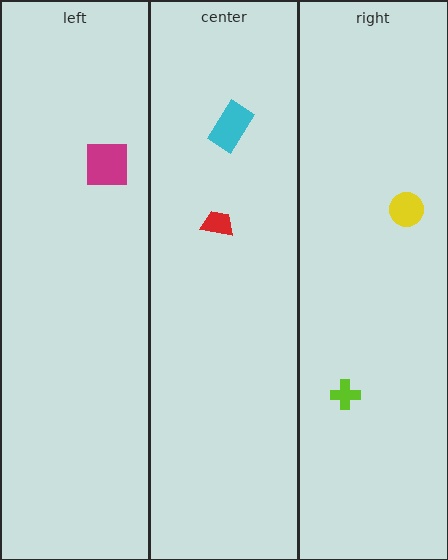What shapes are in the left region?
The magenta square.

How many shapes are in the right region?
2.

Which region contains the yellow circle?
The right region.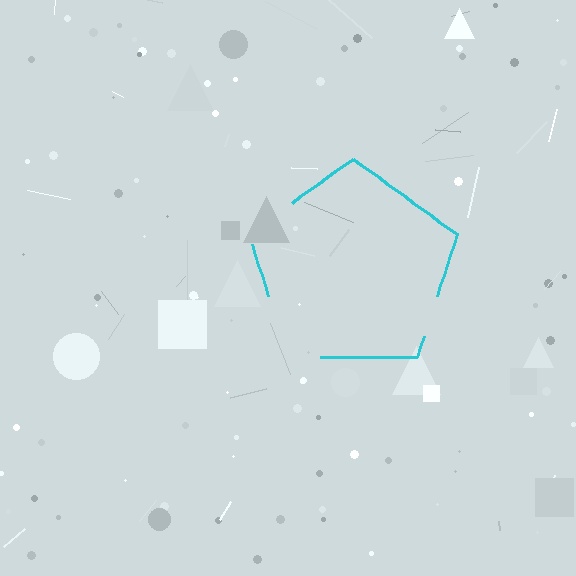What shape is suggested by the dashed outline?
The dashed outline suggests a pentagon.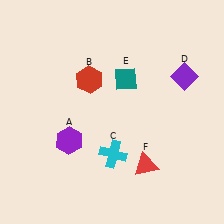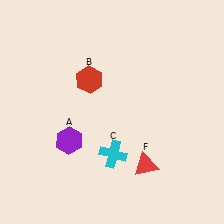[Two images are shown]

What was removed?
The purple diamond (D), the teal diamond (E) were removed in Image 2.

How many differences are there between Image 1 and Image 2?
There are 2 differences between the two images.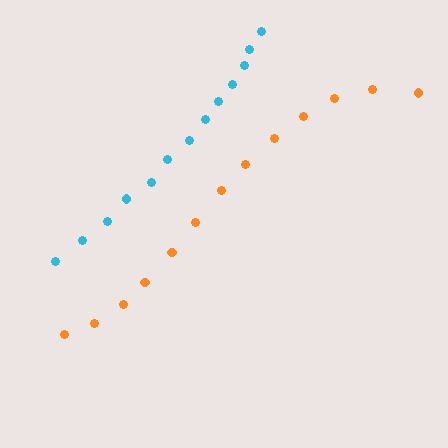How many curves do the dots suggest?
There are 2 distinct paths.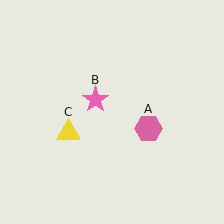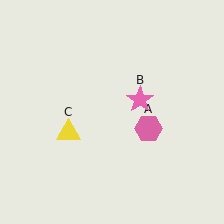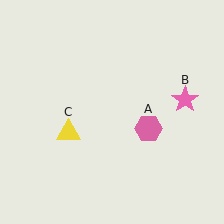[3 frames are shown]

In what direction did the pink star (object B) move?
The pink star (object B) moved right.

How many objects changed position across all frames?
1 object changed position: pink star (object B).